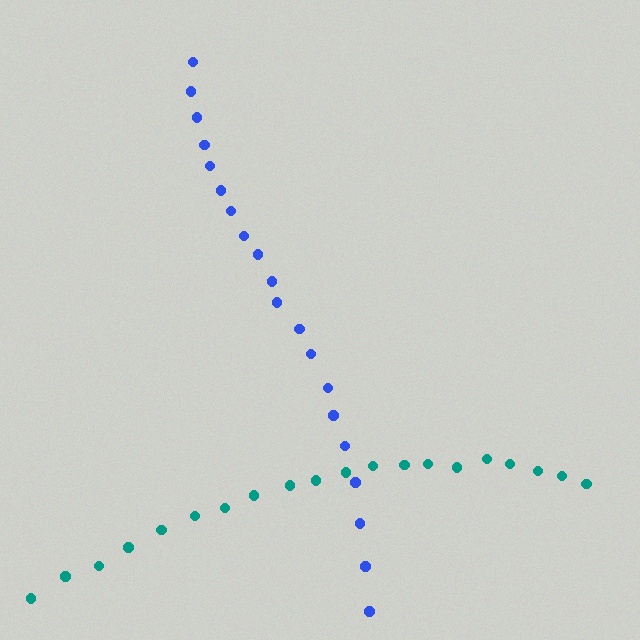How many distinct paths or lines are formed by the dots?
There are 2 distinct paths.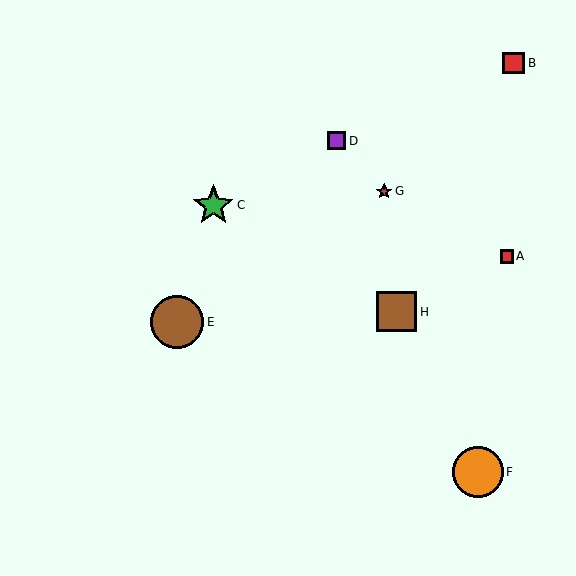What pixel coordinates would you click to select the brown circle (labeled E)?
Click at (177, 322) to select the brown circle E.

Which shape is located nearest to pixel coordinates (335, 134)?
The purple square (labeled D) at (337, 141) is nearest to that location.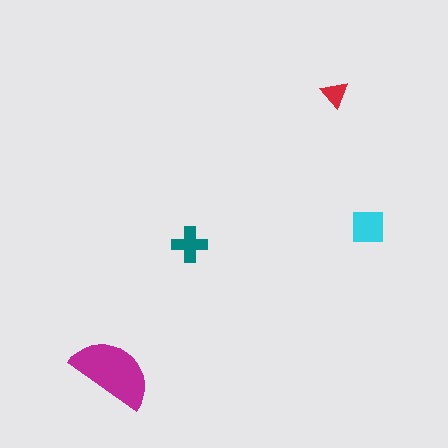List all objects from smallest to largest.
The red triangle, the teal cross, the cyan square, the magenta semicircle.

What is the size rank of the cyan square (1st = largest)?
2nd.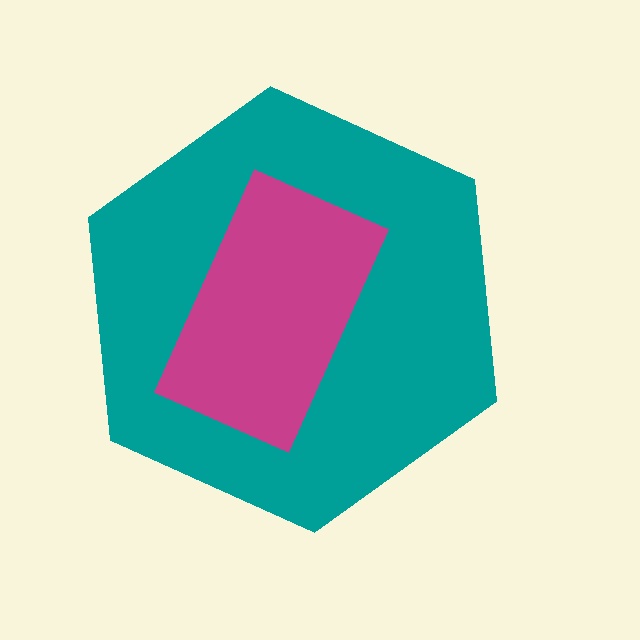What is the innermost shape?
The magenta rectangle.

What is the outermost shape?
The teal hexagon.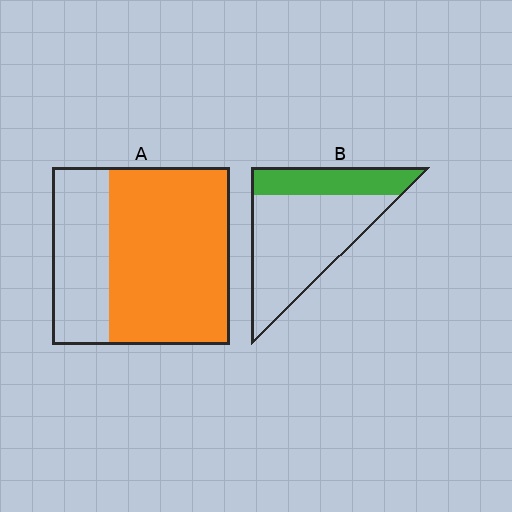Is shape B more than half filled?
No.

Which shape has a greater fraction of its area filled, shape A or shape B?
Shape A.